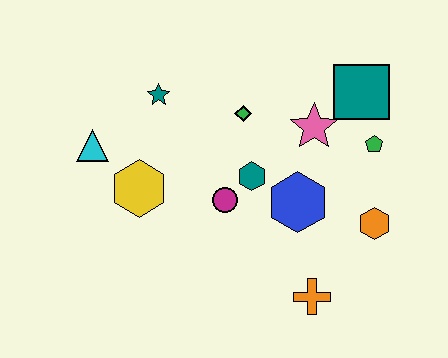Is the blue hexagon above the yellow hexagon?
No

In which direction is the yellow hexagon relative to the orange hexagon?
The yellow hexagon is to the left of the orange hexagon.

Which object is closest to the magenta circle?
The teal hexagon is closest to the magenta circle.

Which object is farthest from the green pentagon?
The cyan triangle is farthest from the green pentagon.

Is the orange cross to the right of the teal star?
Yes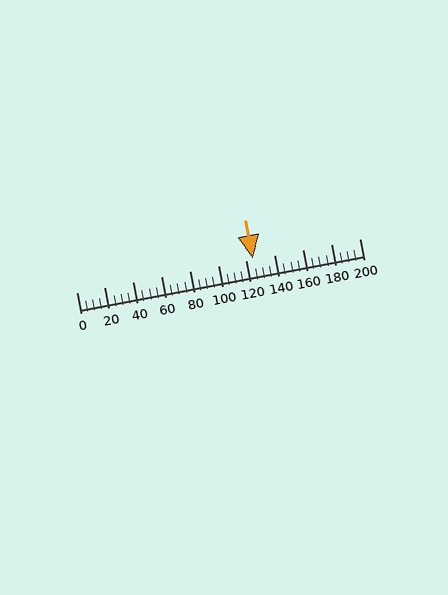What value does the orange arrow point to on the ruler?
The orange arrow points to approximately 124.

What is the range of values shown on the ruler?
The ruler shows values from 0 to 200.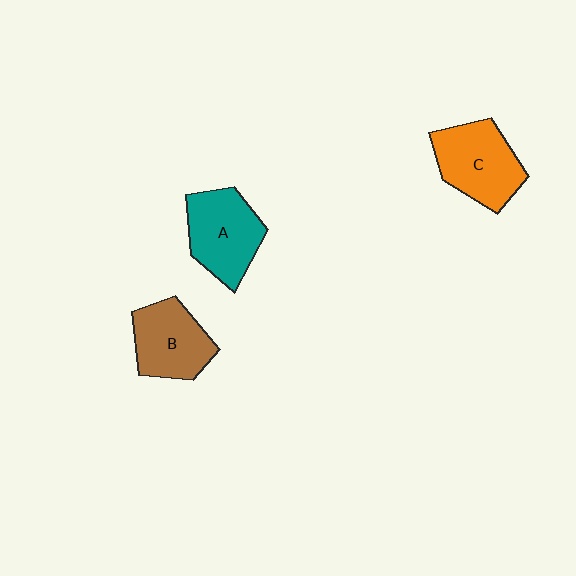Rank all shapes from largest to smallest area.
From largest to smallest: C (orange), A (teal), B (brown).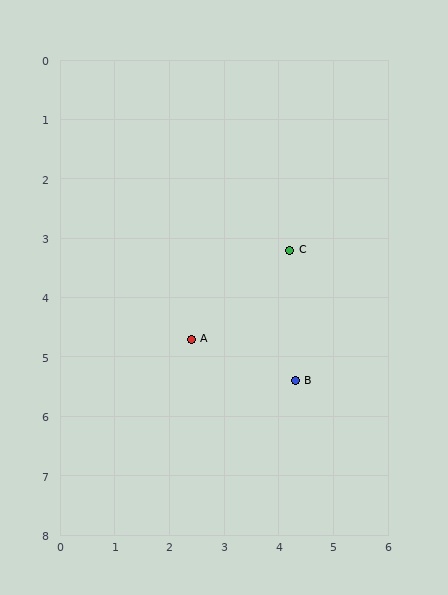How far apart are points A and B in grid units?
Points A and B are about 2.0 grid units apart.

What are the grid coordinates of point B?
Point B is at approximately (4.3, 5.4).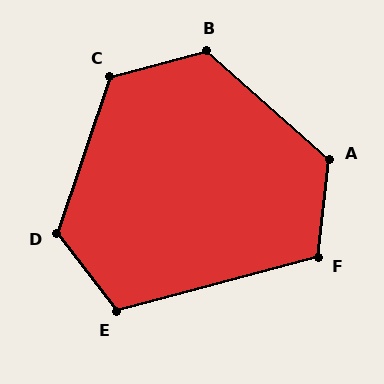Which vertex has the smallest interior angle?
E, at approximately 112 degrees.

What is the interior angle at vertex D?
Approximately 124 degrees (obtuse).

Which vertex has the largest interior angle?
A, at approximately 124 degrees.